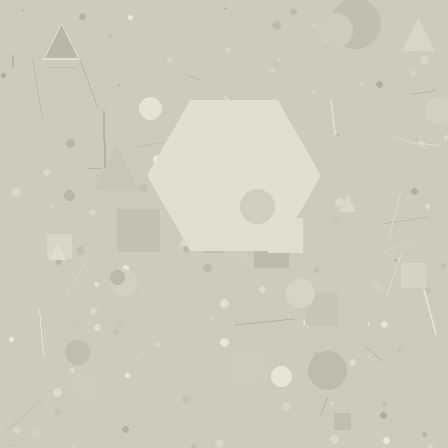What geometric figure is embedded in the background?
A hexagon is embedded in the background.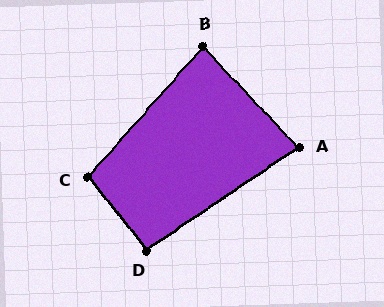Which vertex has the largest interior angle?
C, at approximately 100 degrees.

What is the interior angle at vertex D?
Approximately 95 degrees (approximately right).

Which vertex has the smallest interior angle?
A, at approximately 80 degrees.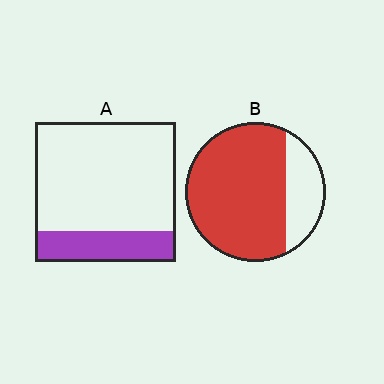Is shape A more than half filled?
No.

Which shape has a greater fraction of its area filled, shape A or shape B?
Shape B.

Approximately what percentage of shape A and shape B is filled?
A is approximately 20% and B is approximately 75%.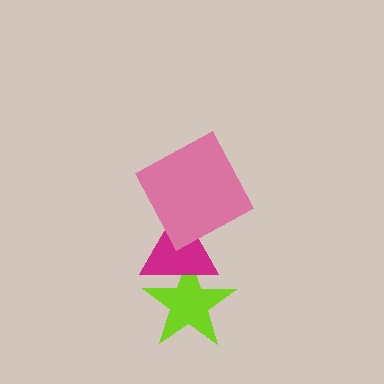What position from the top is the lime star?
The lime star is 3rd from the top.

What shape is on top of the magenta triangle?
The pink square is on top of the magenta triangle.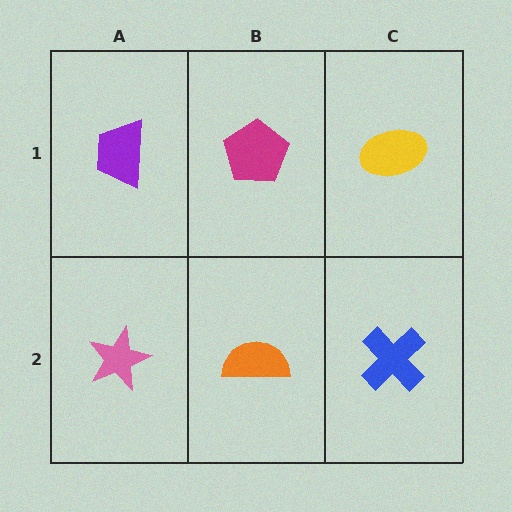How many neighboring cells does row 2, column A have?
2.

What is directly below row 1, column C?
A blue cross.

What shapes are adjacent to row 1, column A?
A pink star (row 2, column A), a magenta pentagon (row 1, column B).